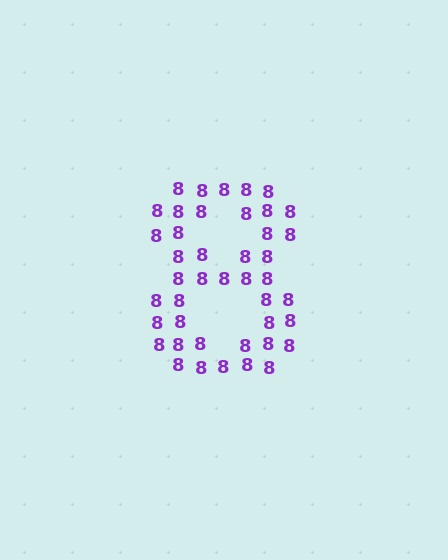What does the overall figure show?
The overall figure shows the digit 8.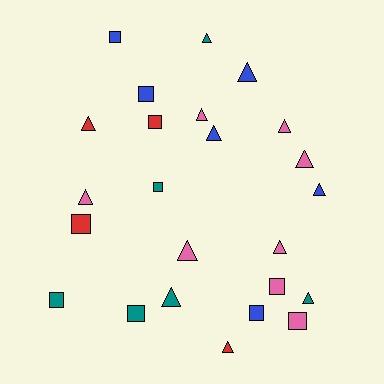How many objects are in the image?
There are 24 objects.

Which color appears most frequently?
Pink, with 8 objects.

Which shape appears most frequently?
Triangle, with 14 objects.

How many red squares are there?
There are 2 red squares.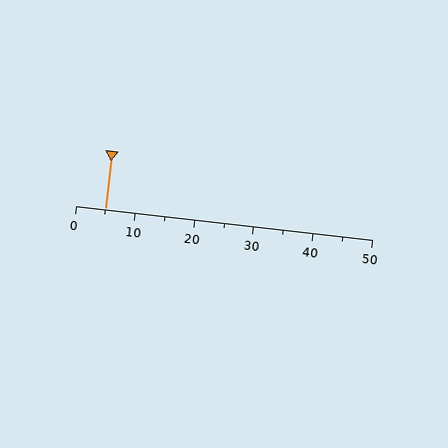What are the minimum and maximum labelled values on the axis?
The axis runs from 0 to 50.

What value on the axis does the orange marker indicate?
The marker indicates approximately 5.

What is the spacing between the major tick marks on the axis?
The major ticks are spaced 10 apart.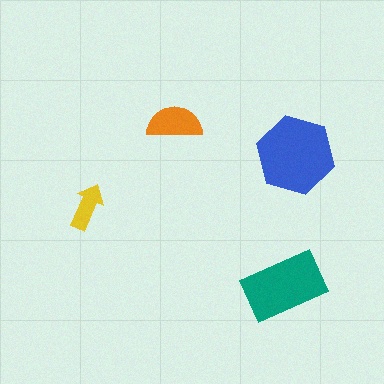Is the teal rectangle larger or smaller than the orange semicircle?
Larger.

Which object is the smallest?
The yellow arrow.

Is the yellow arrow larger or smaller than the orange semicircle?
Smaller.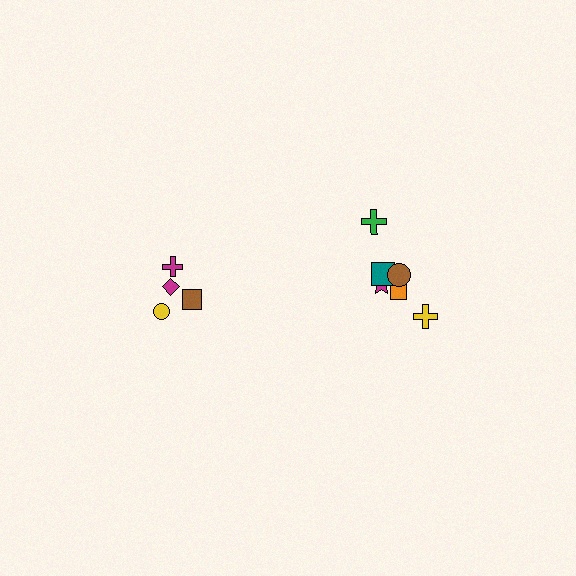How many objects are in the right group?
There are 6 objects.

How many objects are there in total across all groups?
There are 10 objects.